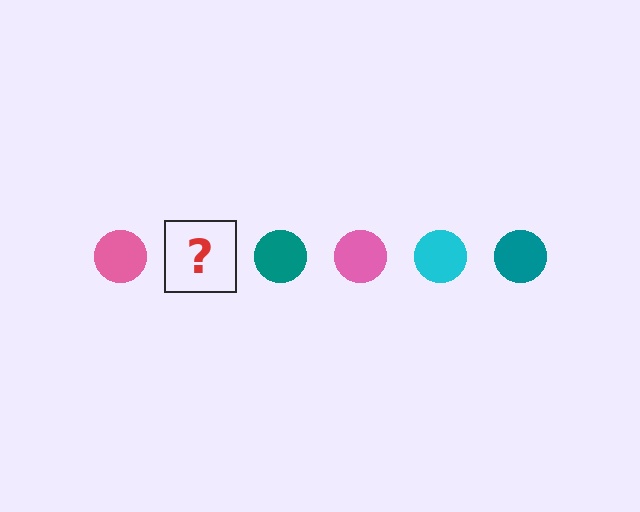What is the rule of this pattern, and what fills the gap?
The rule is that the pattern cycles through pink, cyan, teal circles. The gap should be filled with a cyan circle.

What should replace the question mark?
The question mark should be replaced with a cyan circle.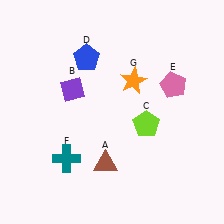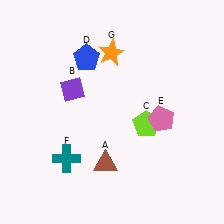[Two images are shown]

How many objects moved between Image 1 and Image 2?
2 objects moved between the two images.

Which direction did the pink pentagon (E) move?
The pink pentagon (E) moved down.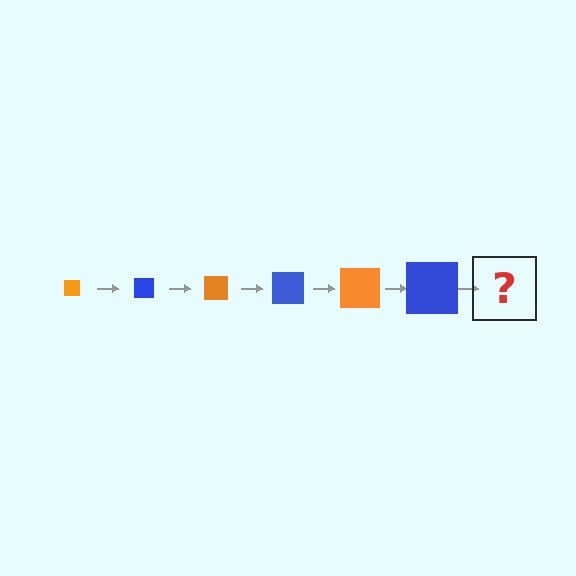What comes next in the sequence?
The next element should be an orange square, larger than the previous one.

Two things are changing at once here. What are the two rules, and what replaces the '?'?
The two rules are that the square grows larger each step and the color cycles through orange and blue. The '?' should be an orange square, larger than the previous one.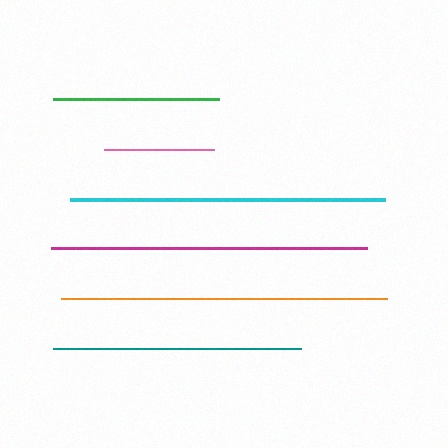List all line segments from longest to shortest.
From longest to shortest: orange, magenta, cyan, teal, green, pink.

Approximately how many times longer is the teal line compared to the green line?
The teal line is approximately 1.5 times the length of the green line.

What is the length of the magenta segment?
The magenta segment is approximately 316 pixels long.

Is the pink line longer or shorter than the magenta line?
The magenta line is longer than the pink line.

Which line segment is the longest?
The orange line is the longest at approximately 326 pixels.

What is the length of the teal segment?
The teal segment is approximately 248 pixels long.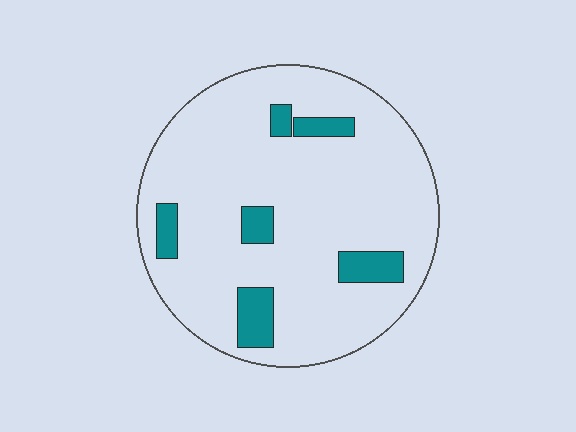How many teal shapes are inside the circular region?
6.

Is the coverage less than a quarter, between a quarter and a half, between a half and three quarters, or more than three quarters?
Less than a quarter.